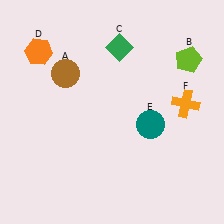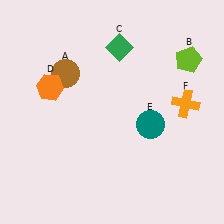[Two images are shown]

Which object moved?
The orange hexagon (D) moved down.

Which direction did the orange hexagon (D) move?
The orange hexagon (D) moved down.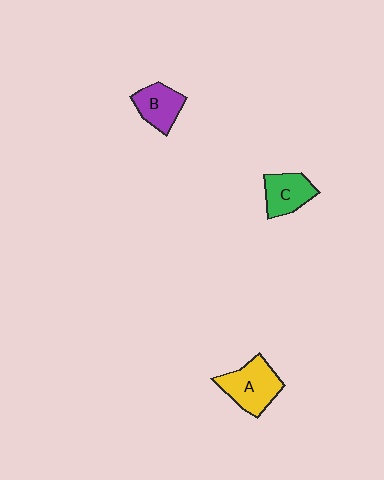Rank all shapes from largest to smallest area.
From largest to smallest: A (yellow), C (green), B (purple).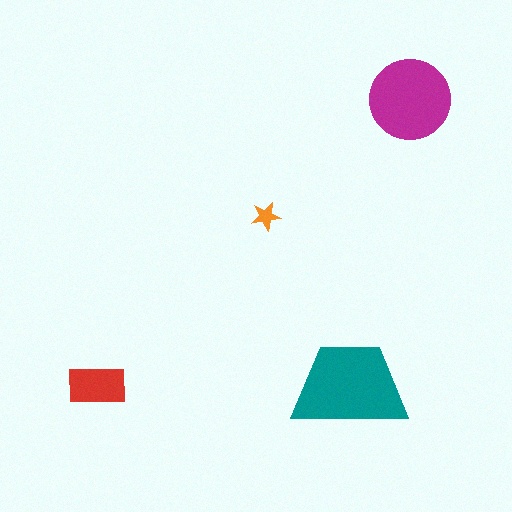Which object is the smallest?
The orange star.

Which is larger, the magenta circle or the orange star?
The magenta circle.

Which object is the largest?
The teal trapezoid.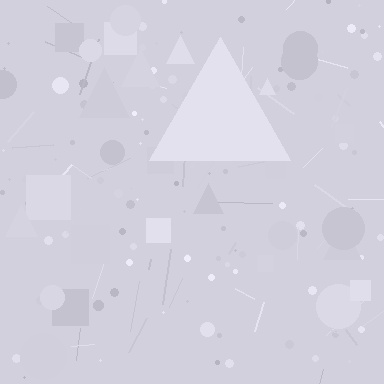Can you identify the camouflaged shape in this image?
The camouflaged shape is a triangle.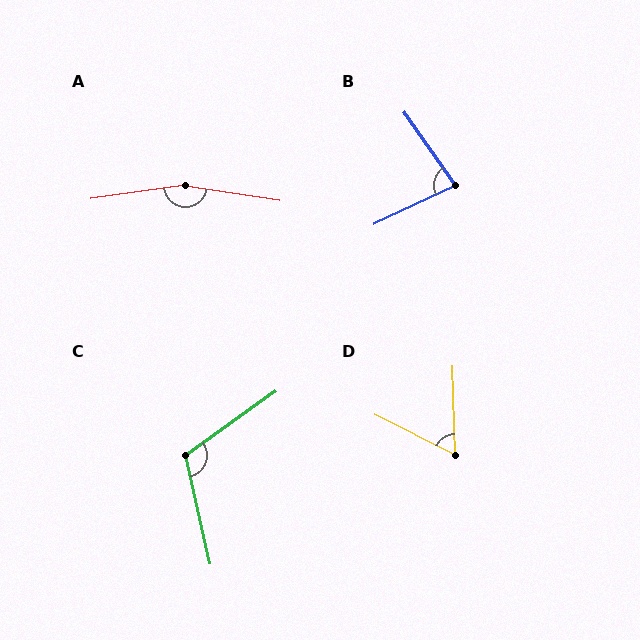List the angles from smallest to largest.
D (62°), B (80°), C (113°), A (163°).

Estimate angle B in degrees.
Approximately 80 degrees.